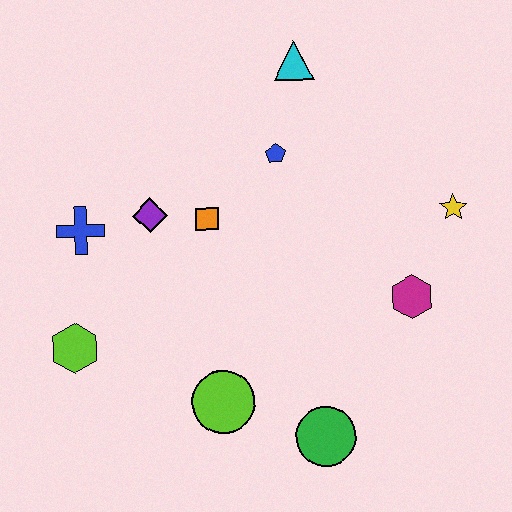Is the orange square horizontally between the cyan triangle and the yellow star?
No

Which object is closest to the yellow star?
The magenta hexagon is closest to the yellow star.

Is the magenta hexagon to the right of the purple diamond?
Yes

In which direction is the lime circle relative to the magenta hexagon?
The lime circle is to the left of the magenta hexagon.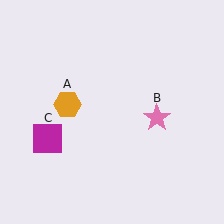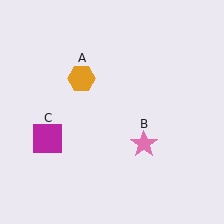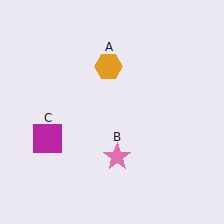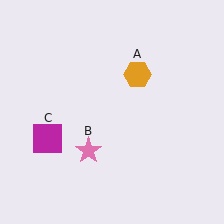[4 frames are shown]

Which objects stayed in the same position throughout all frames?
Magenta square (object C) remained stationary.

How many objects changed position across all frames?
2 objects changed position: orange hexagon (object A), pink star (object B).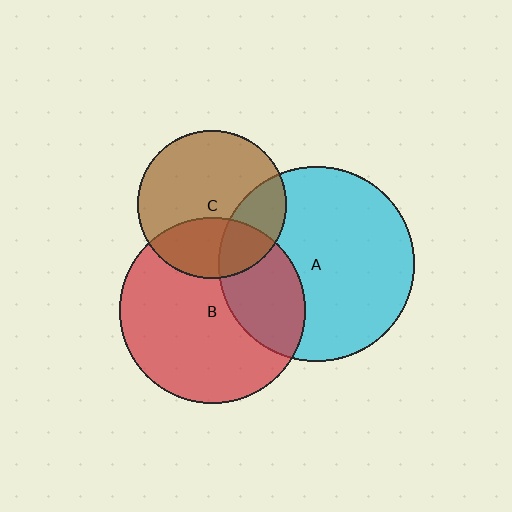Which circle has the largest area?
Circle A (cyan).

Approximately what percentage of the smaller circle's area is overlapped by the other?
Approximately 30%.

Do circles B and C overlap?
Yes.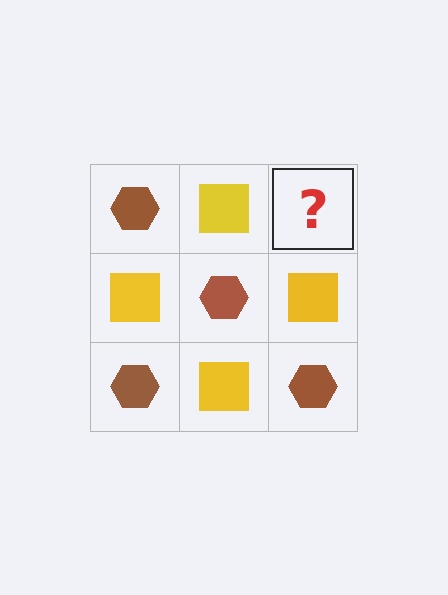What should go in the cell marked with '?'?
The missing cell should contain a brown hexagon.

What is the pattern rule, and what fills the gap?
The rule is that it alternates brown hexagon and yellow square in a checkerboard pattern. The gap should be filled with a brown hexagon.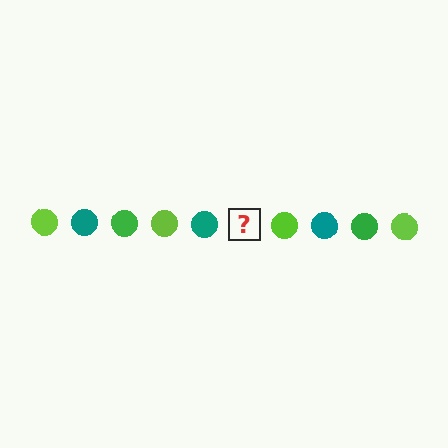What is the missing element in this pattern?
The missing element is a green circle.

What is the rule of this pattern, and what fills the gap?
The rule is that the pattern cycles through lime, teal, green circles. The gap should be filled with a green circle.